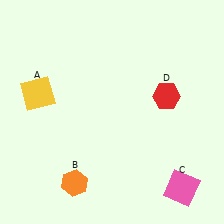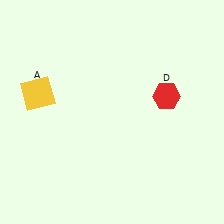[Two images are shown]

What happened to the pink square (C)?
The pink square (C) was removed in Image 2. It was in the bottom-right area of Image 1.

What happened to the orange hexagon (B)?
The orange hexagon (B) was removed in Image 2. It was in the bottom-left area of Image 1.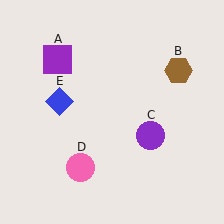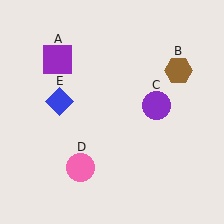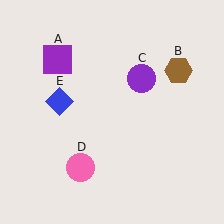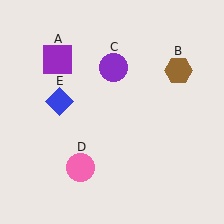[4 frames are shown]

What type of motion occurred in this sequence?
The purple circle (object C) rotated counterclockwise around the center of the scene.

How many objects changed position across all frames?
1 object changed position: purple circle (object C).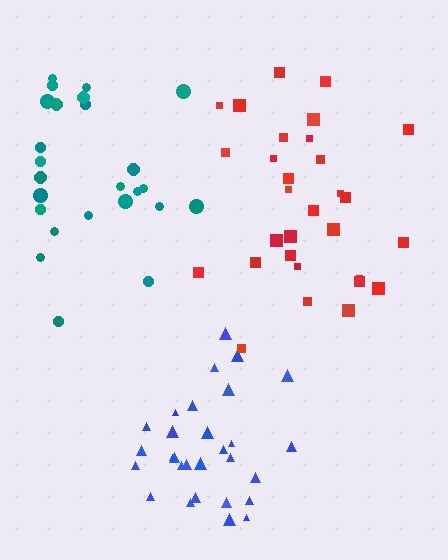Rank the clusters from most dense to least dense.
blue, red, teal.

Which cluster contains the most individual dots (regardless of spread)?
Red (30).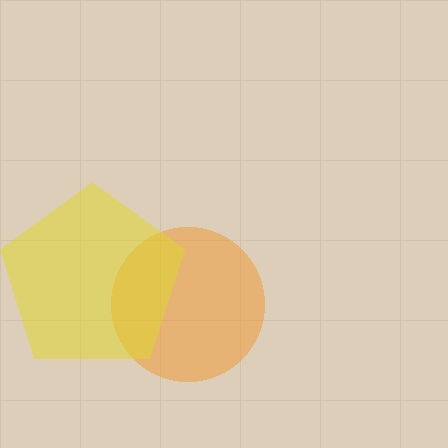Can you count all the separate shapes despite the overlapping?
Yes, there are 2 separate shapes.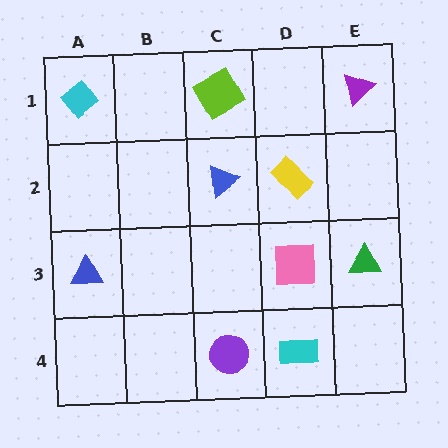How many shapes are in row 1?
3 shapes.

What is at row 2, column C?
A blue triangle.